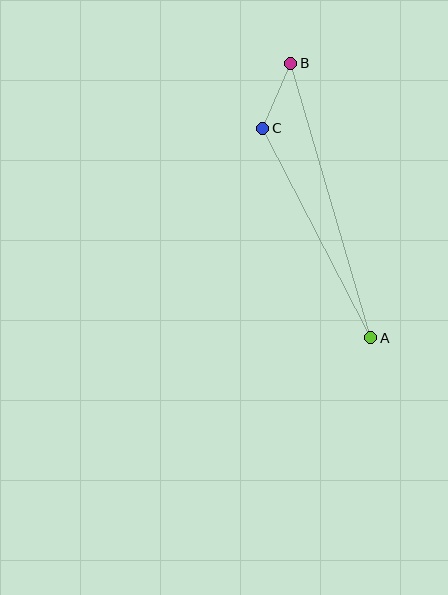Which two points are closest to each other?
Points B and C are closest to each other.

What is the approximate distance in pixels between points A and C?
The distance between A and C is approximately 236 pixels.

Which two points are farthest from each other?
Points A and B are farthest from each other.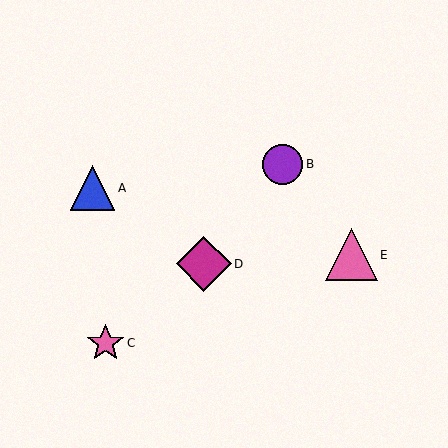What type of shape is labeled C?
Shape C is a pink star.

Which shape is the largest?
The magenta diamond (labeled D) is the largest.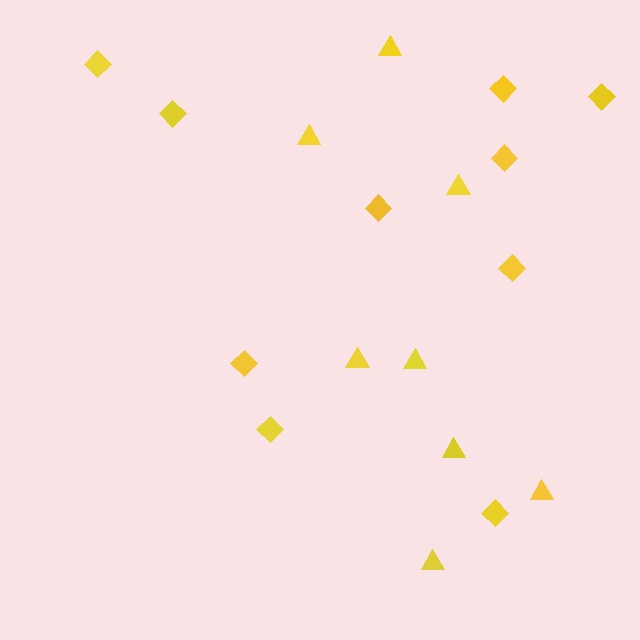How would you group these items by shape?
There are 2 groups: one group of triangles (8) and one group of diamonds (10).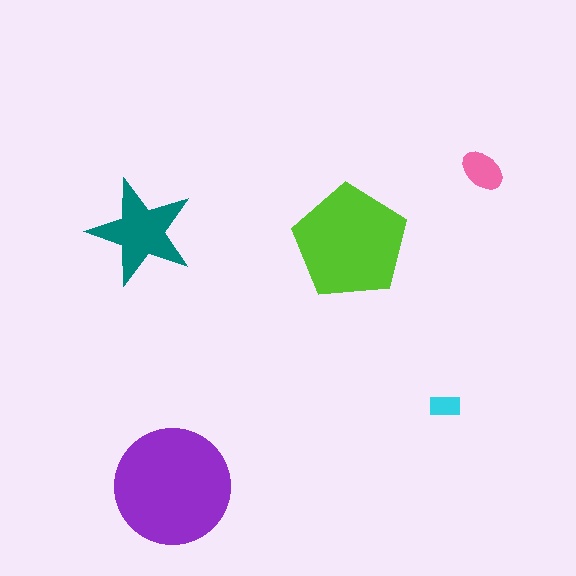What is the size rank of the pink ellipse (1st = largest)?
4th.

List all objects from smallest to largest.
The cyan rectangle, the pink ellipse, the teal star, the lime pentagon, the purple circle.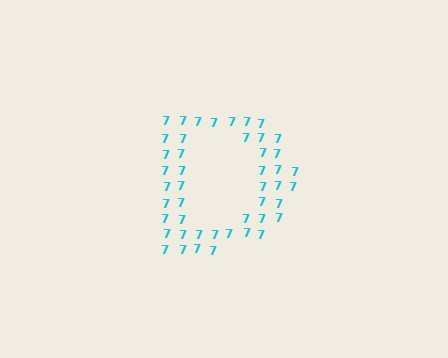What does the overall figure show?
The overall figure shows the letter D.